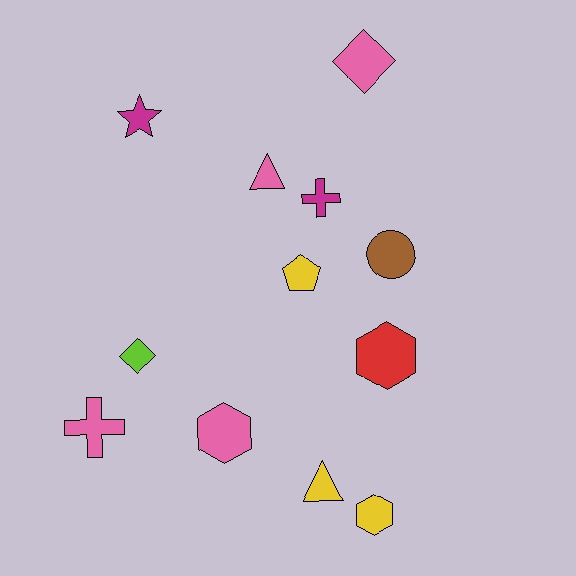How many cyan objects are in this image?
There are no cyan objects.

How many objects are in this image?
There are 12 objects.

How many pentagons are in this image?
There is 1 pentagon.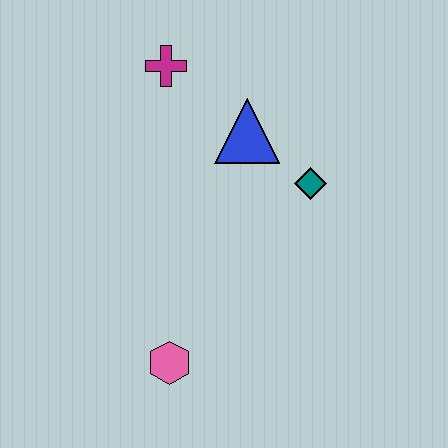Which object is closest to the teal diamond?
The blue triangle is closest to the teal diamond.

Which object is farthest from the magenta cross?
The pink hexagon is farthest from the magenta cross.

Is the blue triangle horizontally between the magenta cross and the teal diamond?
Yes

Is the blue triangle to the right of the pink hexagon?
Yes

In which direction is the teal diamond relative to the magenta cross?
The teal diamond is to the right of the magenta cross.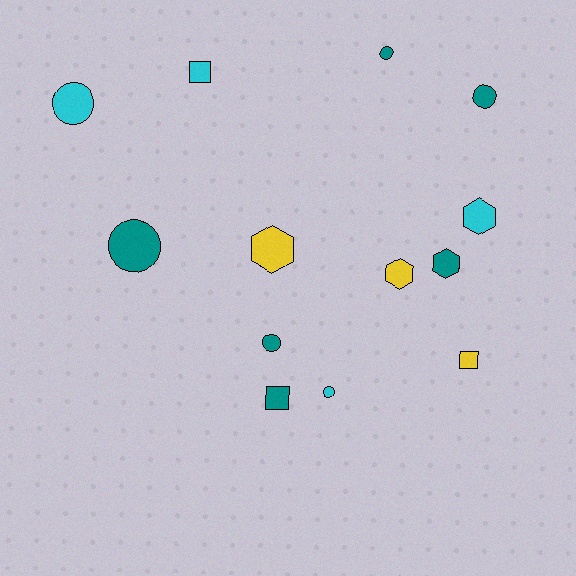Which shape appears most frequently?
Circle, with 6 objects.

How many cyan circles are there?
There are 2 cyan circles.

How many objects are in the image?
There are 13 objects.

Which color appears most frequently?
Teal, with 6 objects.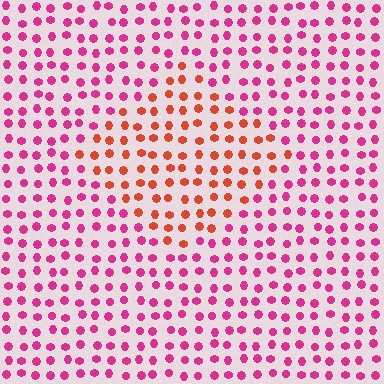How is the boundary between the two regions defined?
The boundary is defined purely by a slight shift in hue (about 44 degrees). Spacing, size, and orientation are identical on both sides.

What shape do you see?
I see a diamond.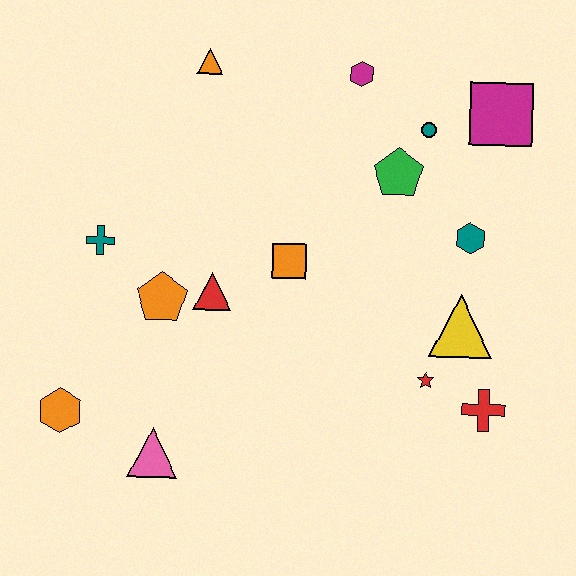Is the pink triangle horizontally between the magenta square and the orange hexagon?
Yes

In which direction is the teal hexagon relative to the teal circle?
The teal hexagon is below the teal circle.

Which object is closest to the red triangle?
The orange pentagon is closest to the red triangle.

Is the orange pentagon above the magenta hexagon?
No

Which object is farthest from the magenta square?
The orange hexagon is farthest from the magenta square.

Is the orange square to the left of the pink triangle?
No